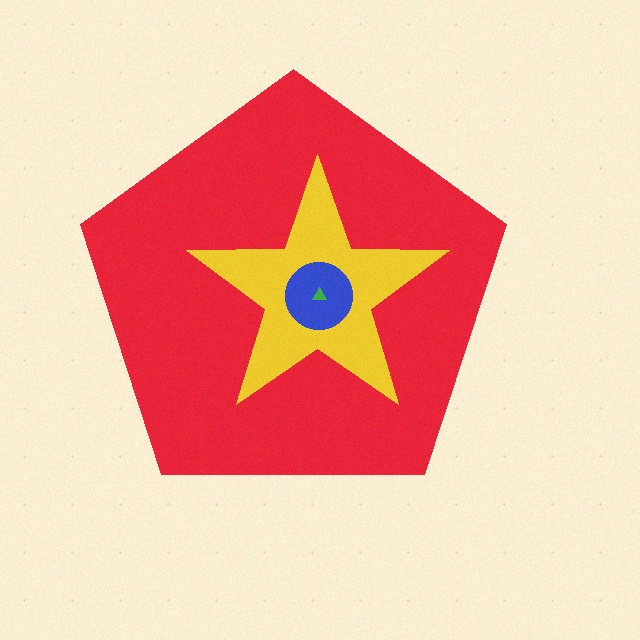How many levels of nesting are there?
4.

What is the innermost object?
The green triangle.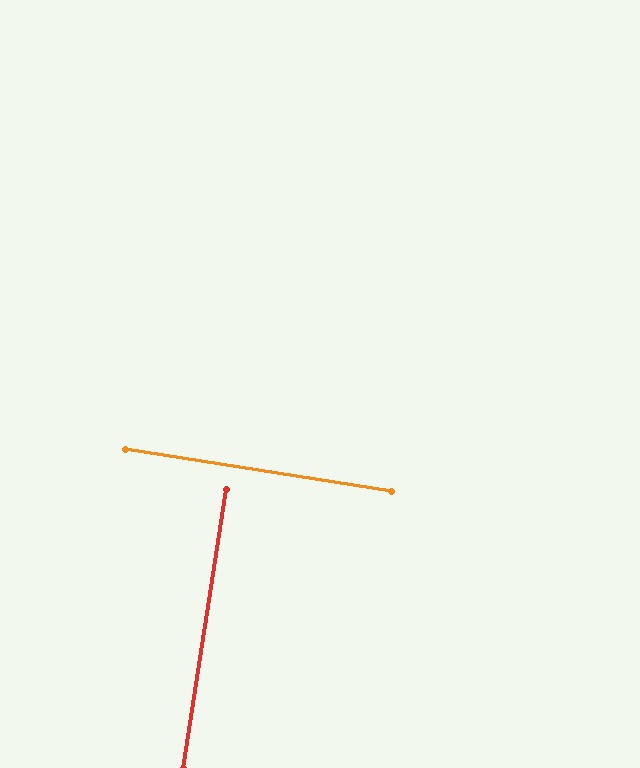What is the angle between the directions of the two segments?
Approximately 90 degrees.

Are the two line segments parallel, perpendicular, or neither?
Perpendicular — they meet at approximately 90°.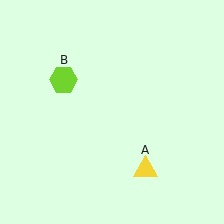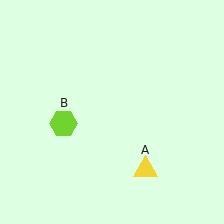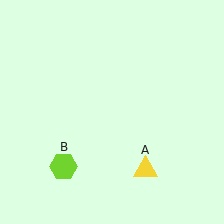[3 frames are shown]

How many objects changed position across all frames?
1 object changed position: lime hexagon (object B).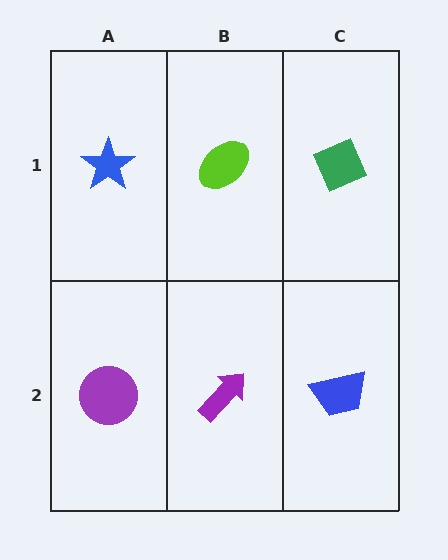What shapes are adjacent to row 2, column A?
A blue star (row 1, column A), a purple arrow (row 2, column B).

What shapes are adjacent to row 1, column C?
A blue trapezoid (row 2, column C), a lime ellipse (row 1, column B).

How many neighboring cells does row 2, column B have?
3.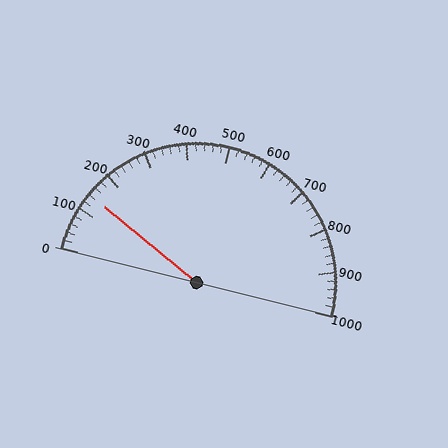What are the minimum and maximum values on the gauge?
The gauge ranges from 0 to 1000.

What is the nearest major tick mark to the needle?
The nearest major tick mark is 100.